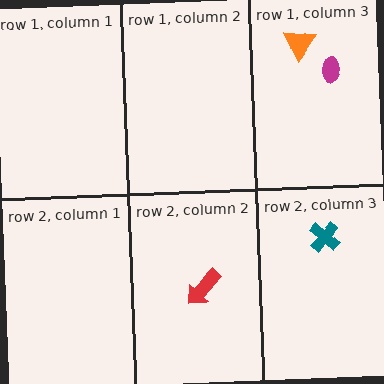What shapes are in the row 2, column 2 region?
The red arrow.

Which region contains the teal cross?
The row 2, column 3 region.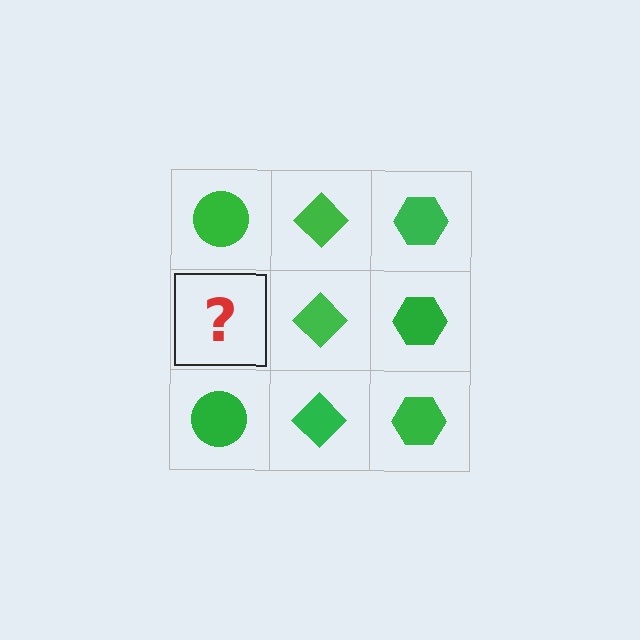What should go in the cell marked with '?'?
The missing cell should contain a green circle.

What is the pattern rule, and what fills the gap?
The rule is that each column has a consistent shape. The gap should be filled with a green circle.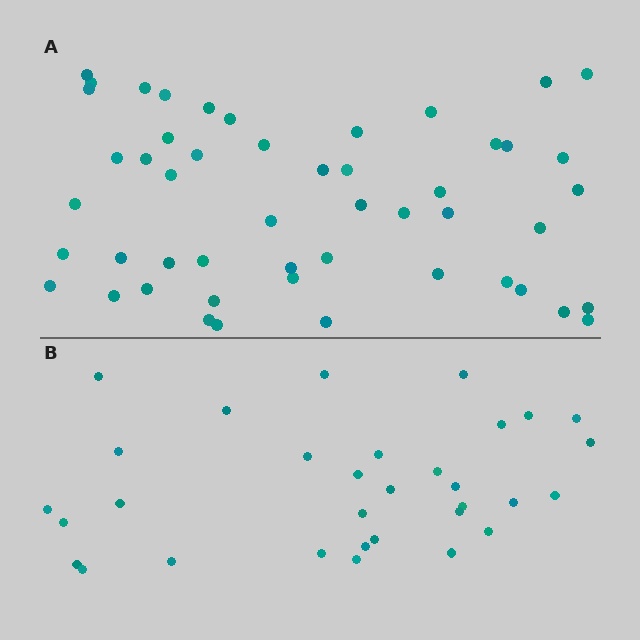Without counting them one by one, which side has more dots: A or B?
Region A (the top region) has more dots.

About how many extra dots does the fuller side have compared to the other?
Region A has approximately 20 more dots than region B.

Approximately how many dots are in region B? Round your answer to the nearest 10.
About 30 dots. (The exact count is 32, which rounds to 30.)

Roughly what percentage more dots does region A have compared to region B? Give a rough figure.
About 55% more.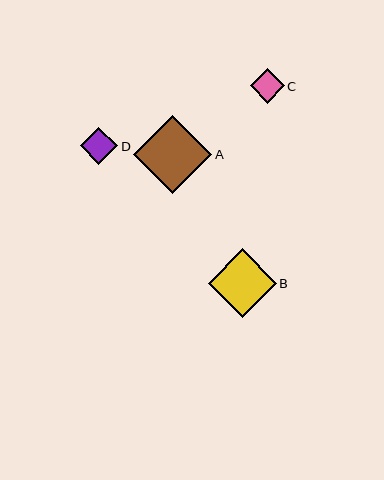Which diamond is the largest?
Diamond A is the largest with a size of approximately 79 pixels.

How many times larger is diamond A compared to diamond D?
Diamond A is approximately 2.1 times the size of diamond D.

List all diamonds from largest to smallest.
From largest to smallest: A, B, D, C.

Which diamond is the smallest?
Diamond C is the smallest with a size of approximately 34 pixels.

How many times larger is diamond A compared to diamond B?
Diamond A is approximately 1.2 times the size of diamond B.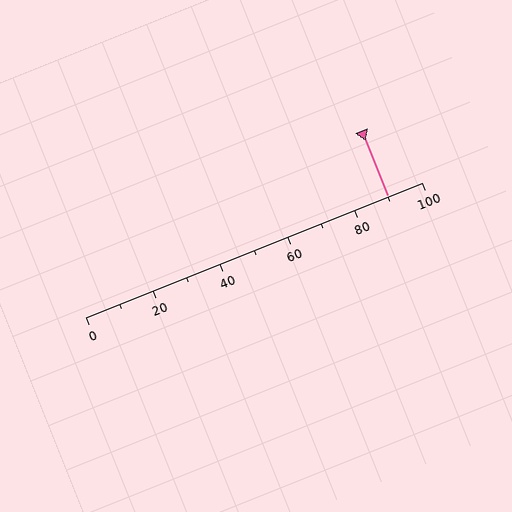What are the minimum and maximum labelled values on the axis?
The axis runs from 0 to 100.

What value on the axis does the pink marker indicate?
The marker indicates approximately 90.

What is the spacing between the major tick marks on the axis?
The major ticks are spaced 20 apart.